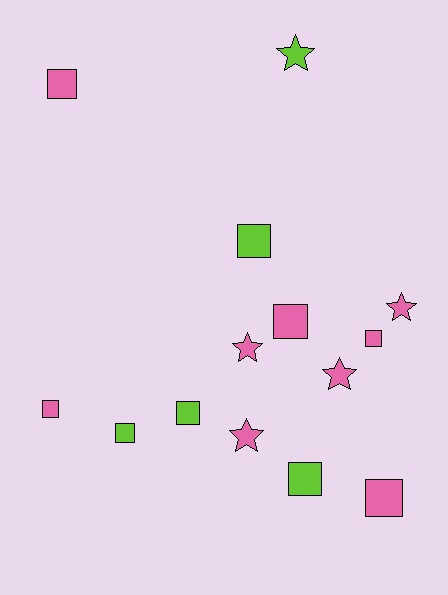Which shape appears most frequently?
Square, with 9 objects.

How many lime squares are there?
There are 4 lime squares.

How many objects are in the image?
There are 14 objects.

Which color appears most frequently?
Pink, with 9 objects.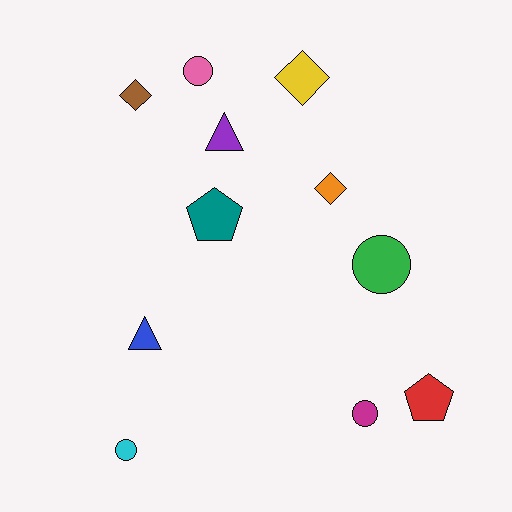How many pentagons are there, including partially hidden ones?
There are 2 pentagons.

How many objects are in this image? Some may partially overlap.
There are 11 objects.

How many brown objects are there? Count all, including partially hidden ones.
There is 1 brown object.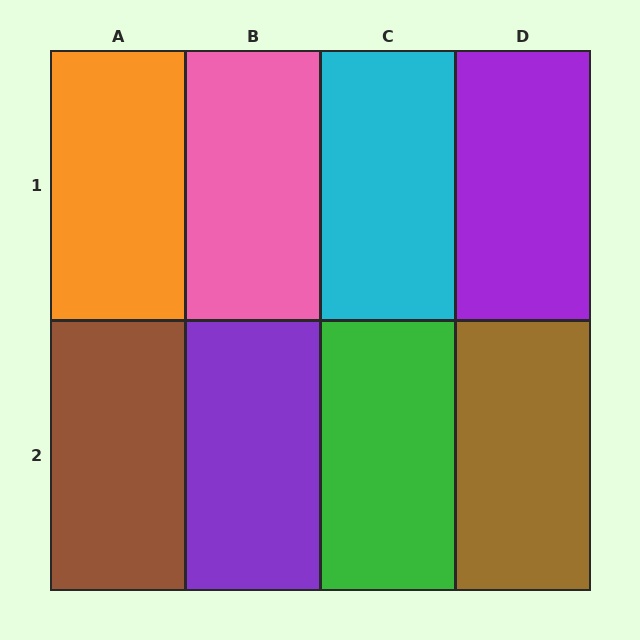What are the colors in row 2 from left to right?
Brown, purple, green, brown.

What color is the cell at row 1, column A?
Orange.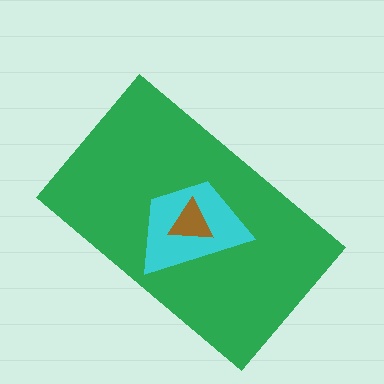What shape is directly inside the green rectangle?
The cyan trapezoid.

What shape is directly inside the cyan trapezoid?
The brown triangle.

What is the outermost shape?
The green rectangle.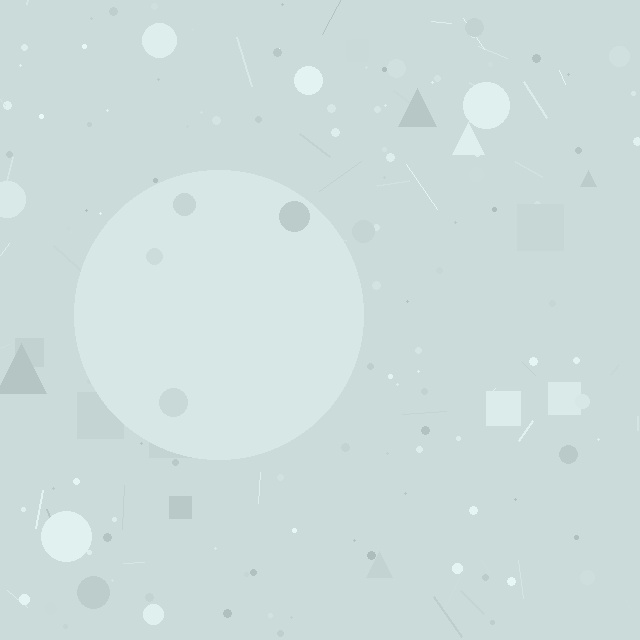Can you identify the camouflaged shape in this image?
The camouflaged shape is a circle.